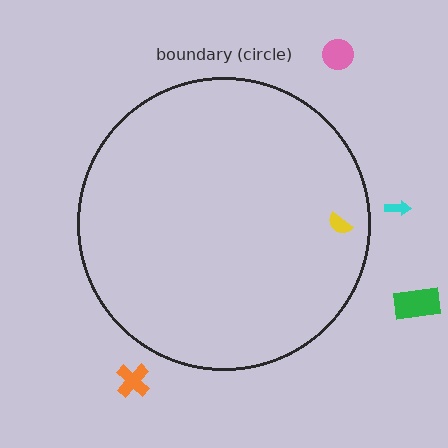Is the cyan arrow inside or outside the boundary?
Outside.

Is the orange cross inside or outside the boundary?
Outside.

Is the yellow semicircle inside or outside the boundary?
Inside.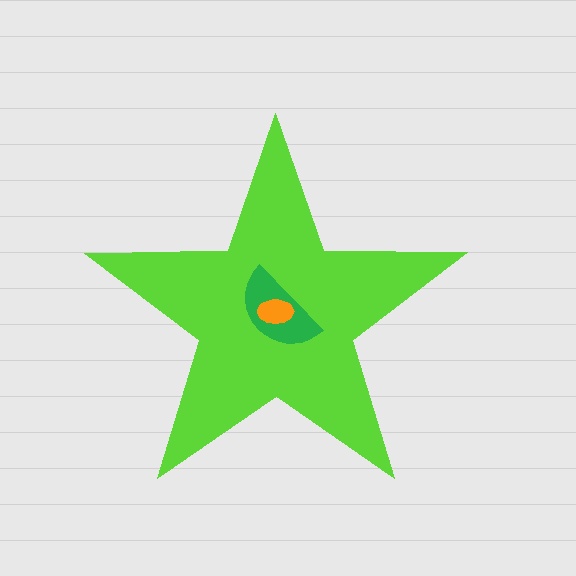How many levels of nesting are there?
3.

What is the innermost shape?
The orange ellipse.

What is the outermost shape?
The lime star.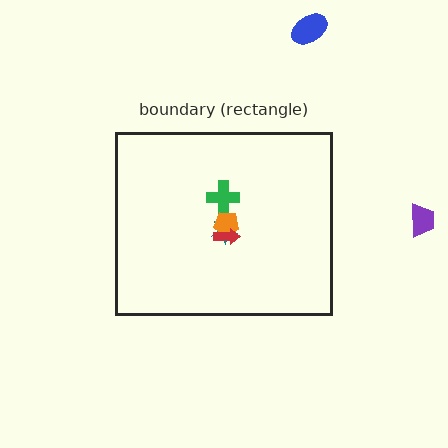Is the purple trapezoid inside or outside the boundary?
Outside.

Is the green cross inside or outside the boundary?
Inside.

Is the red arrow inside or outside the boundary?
Inside.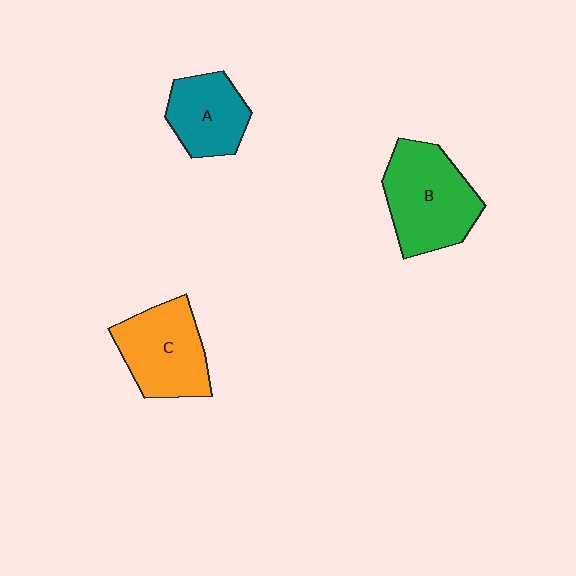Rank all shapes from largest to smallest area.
From largest to smallest: B (green), C (orange), A (teal).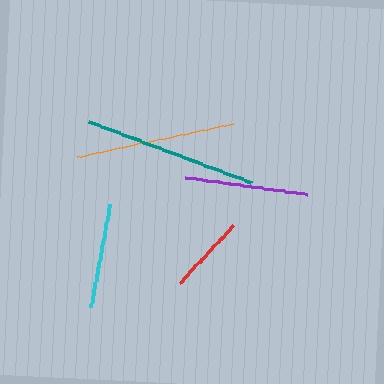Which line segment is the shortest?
The red line is the shortest at approximately 78 pixels.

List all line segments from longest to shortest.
From longest to shortest: teal, orange, purple, cyan, red.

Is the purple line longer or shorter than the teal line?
The teal line is longer than the purple line.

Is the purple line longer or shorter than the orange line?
The orange line is longer than the purple line.